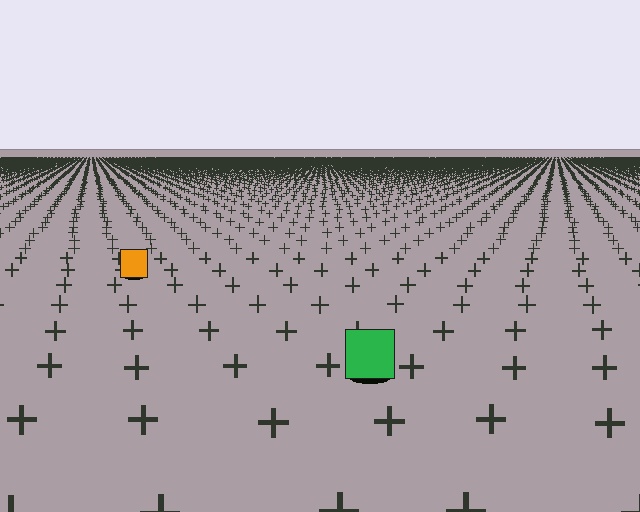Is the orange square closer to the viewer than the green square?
No. The green square is closer — you can tell from the texture gradient: the ground texture is coarser near it.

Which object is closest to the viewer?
The green square is closest. The texture marks near it are larger and more spread out.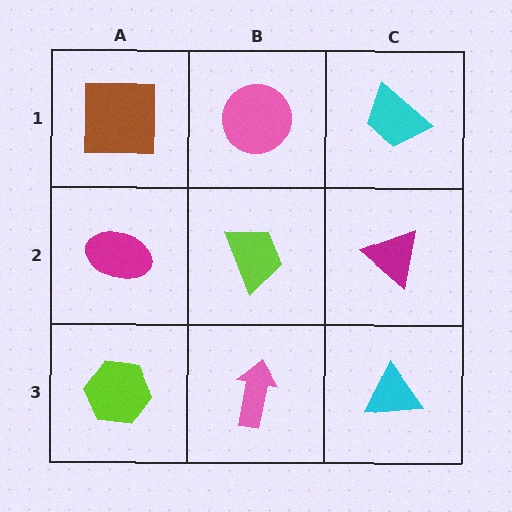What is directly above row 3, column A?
A magenta ellipse.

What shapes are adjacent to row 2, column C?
A cyan trapezoid (row 1, column C), a cyan triangle (row 3, column C), a lime trapezoid (row 2, column B).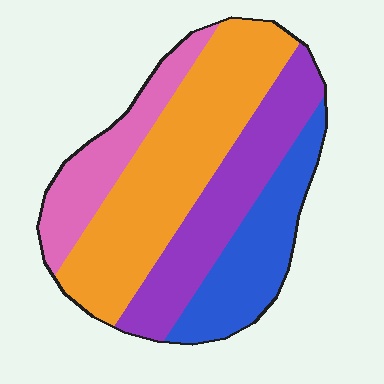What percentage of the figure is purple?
Purple covers roughly 25% of the figure.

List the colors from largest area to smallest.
From largest to smallest: orange, purple, blue, pink.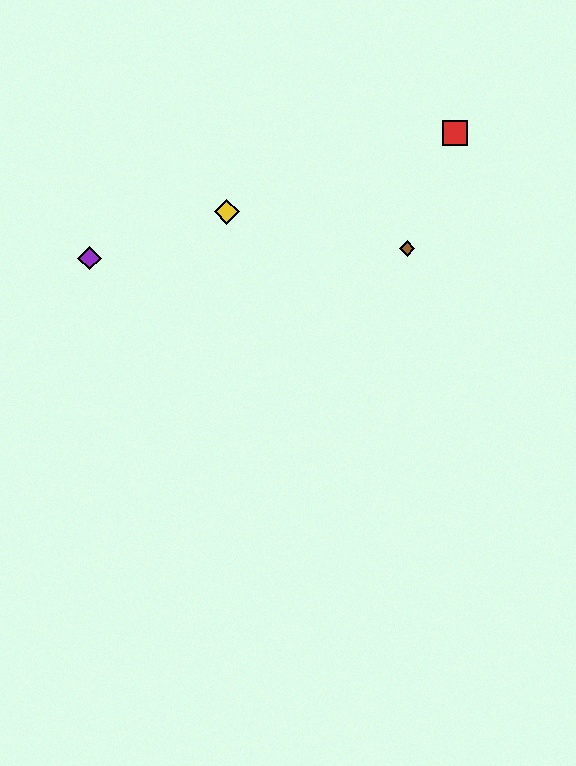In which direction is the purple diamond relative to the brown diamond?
The purple diamond is to the left of the brown diamond.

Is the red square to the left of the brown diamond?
No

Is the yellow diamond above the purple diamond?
Yes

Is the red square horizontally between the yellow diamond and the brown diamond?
No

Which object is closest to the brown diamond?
The red square is closest to the brown diamond.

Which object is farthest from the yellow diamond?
The red square is farthest from the yellow diamond.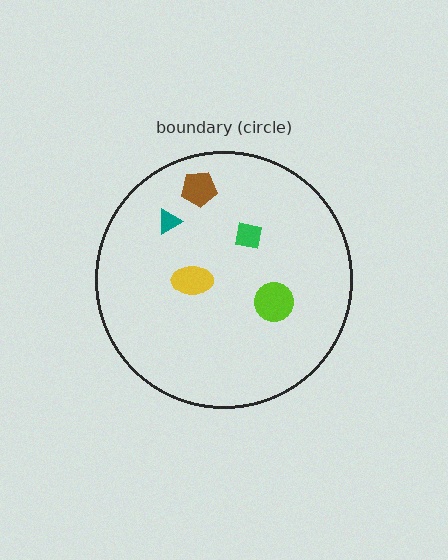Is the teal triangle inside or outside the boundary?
Inside.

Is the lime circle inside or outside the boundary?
Inside.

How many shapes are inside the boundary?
5 inside, 0 outside.